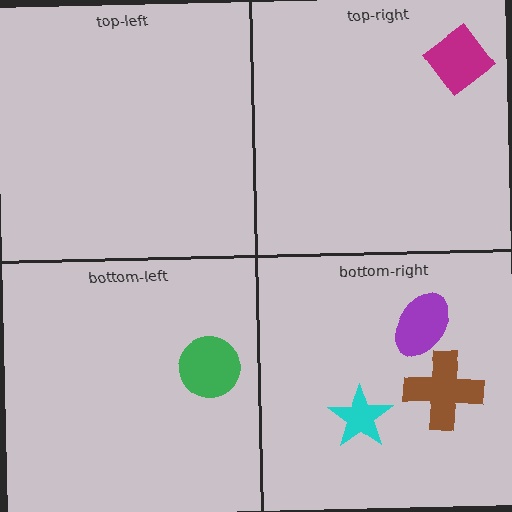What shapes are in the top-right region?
The magenta diamond.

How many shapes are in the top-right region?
1.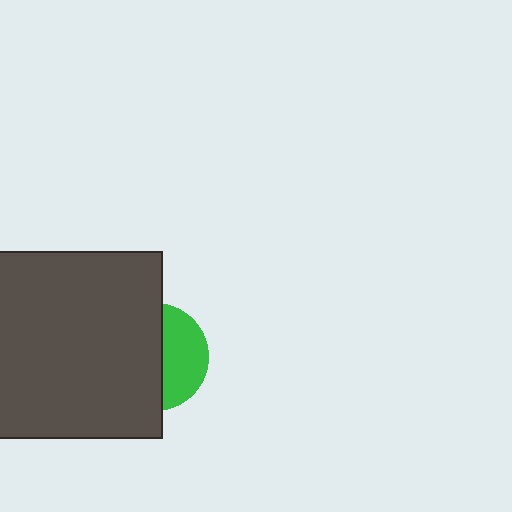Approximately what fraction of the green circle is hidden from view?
Roughly 60% of the green circle is hidden behind the dark gray square.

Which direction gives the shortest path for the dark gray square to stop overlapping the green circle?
Moving left gives the shortest separation.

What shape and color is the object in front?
The object in front is a dark gray square.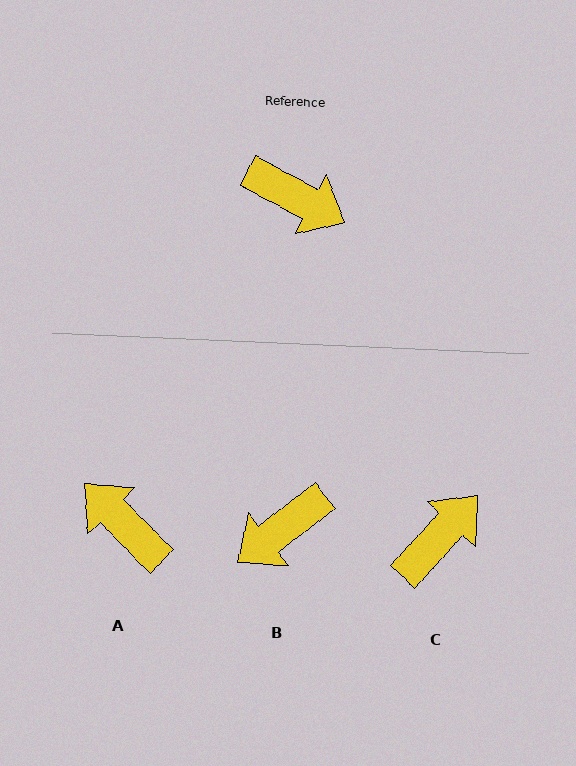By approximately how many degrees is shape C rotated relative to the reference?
Approximately 75 degrees counter-clockwise.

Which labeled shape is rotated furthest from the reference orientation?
A, about 163 degrees away.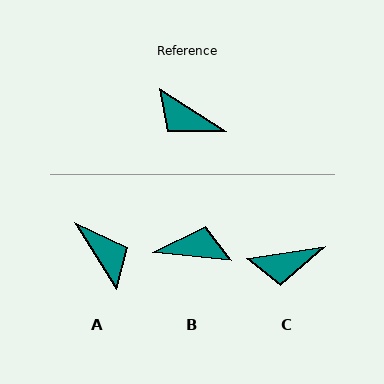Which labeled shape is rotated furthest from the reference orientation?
A, about 155 degrees away.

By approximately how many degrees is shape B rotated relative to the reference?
Approximately 153 degrees clockwise.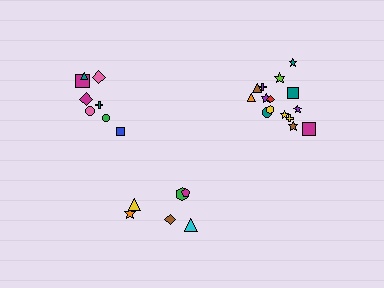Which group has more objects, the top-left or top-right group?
The top-right group.